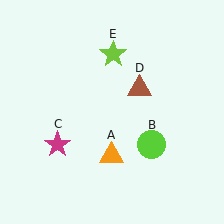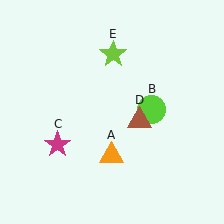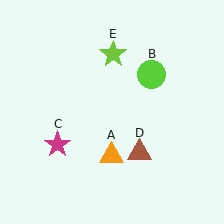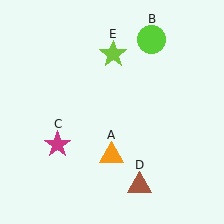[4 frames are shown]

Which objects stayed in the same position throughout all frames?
Orange triangle (object A) and magenta star (object C) and lime star (object E) remained stationary.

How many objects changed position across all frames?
2 objects changed position: lime circle (object B), brown triangle (object D).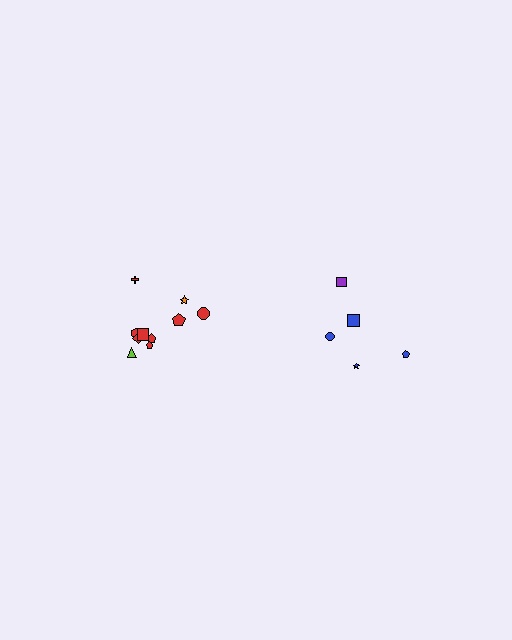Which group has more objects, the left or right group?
The left group.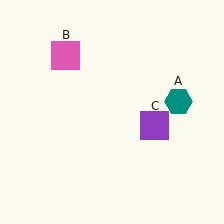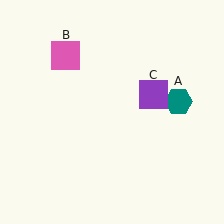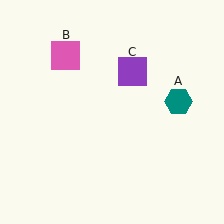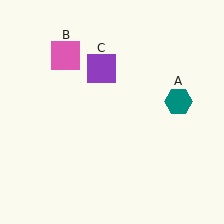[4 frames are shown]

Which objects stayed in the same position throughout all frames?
Teal hexagon (object A) and pink square (object B) remained stationary.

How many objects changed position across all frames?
1 object changed position: purple square (object C).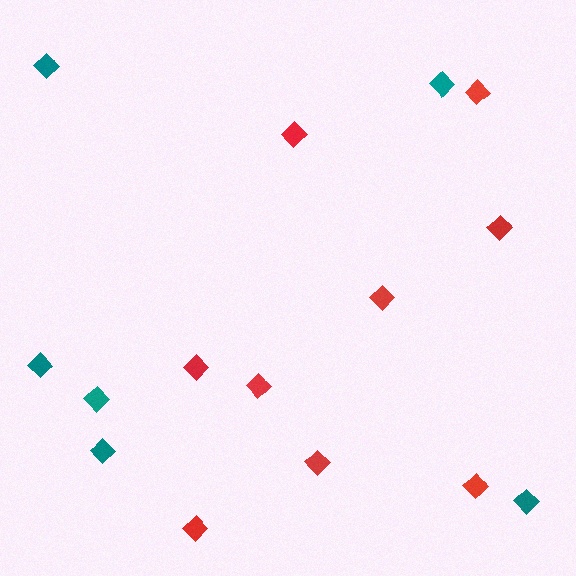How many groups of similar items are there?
There are 2 groups: one group of red diamonds (9) and one group of teal diamonds (6).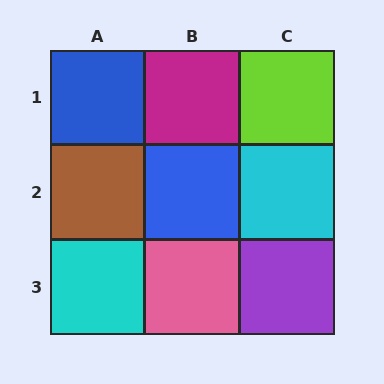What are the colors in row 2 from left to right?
Brown, blue, cyan.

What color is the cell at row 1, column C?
Lime.